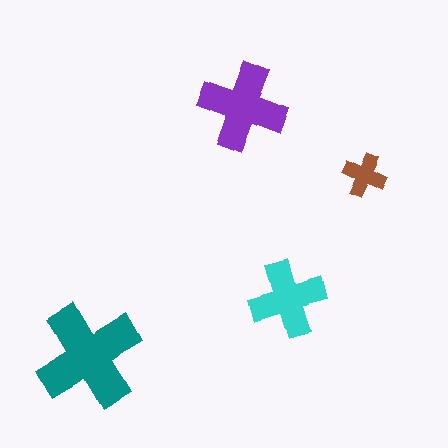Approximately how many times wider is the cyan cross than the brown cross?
About 1.5 times wider.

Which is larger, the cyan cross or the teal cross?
The teal one.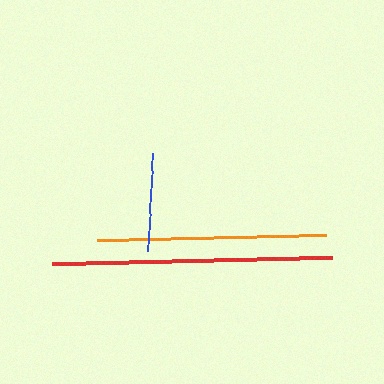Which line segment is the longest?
The red line is the longest at approximately 280 pixels.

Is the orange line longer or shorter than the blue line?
The orange line is longer than the blue line.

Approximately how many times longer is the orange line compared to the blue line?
The orange line is approximately 2.3 times the length of the blue line.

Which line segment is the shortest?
The blue line is the shortest at approximately 98 pixels.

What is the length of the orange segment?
The orange segment is approximately 229 pixels long.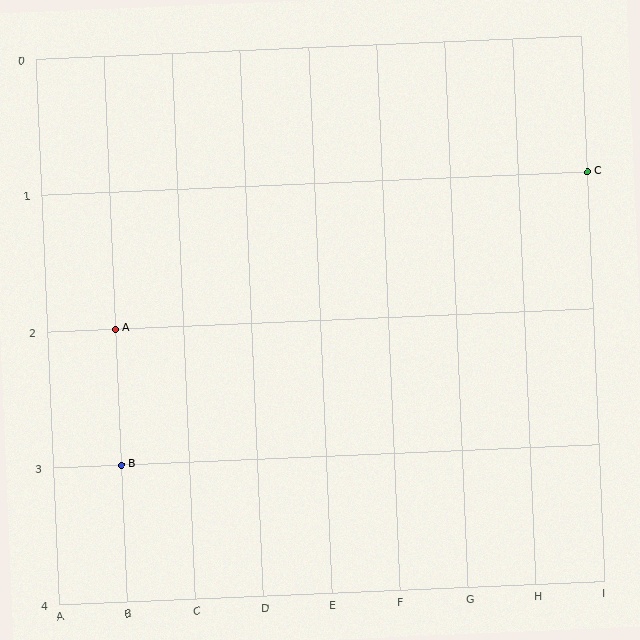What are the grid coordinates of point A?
Point A is at grid coordinates (B, 2).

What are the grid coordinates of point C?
Point C is at grid coordinates (I, 1).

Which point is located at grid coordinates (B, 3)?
Point B is at (B, 3).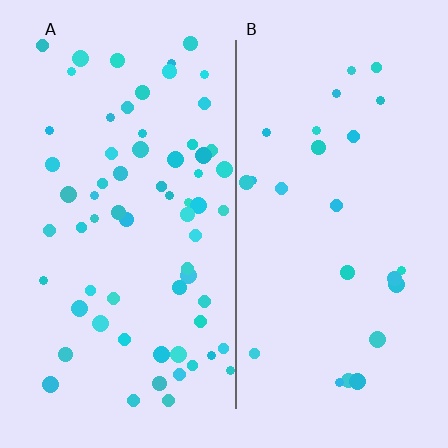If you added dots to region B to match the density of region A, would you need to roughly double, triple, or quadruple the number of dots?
Approximately triple.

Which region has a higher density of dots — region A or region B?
A (the left).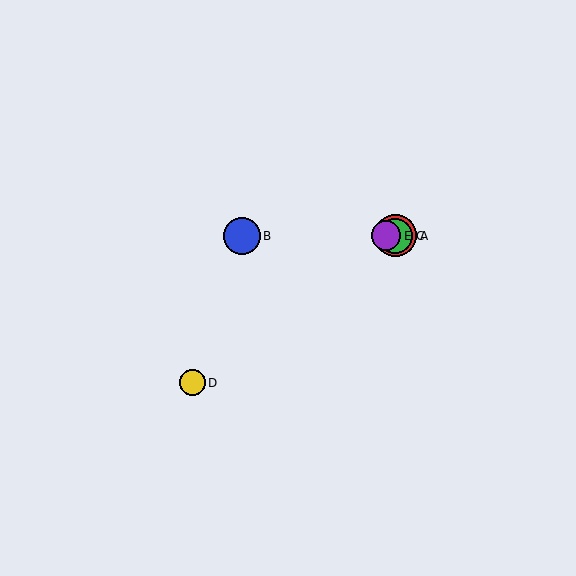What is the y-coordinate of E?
Object E is at y≈236.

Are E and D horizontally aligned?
No, E is at y≈236 and D is at y≈383.